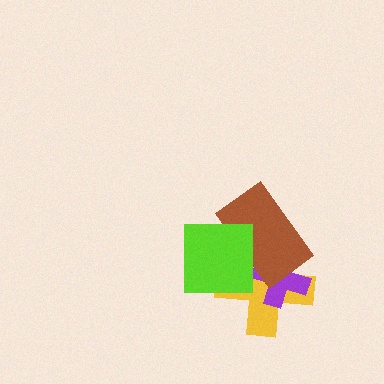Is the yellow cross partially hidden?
Yes, it is partially covered by another shape.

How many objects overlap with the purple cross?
2 objects overlap with the purple cross.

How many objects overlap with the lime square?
2 objects overlap with the lime square.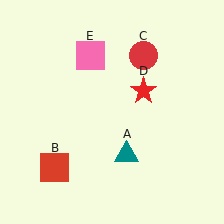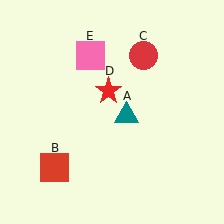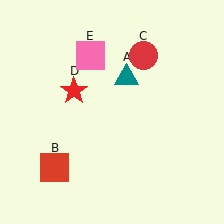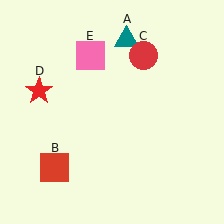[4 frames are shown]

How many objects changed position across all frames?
2 objects changed position: teal triangle (object A), red star (object D).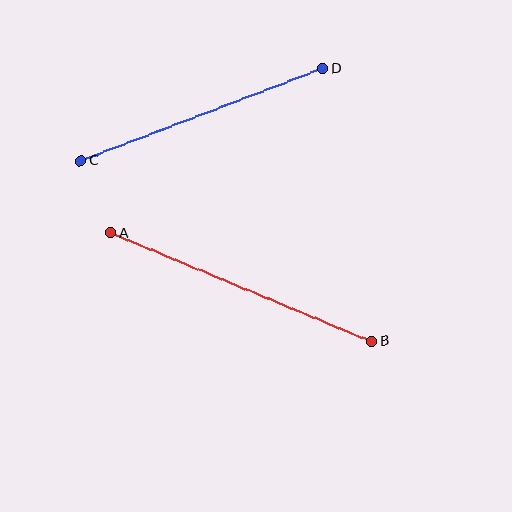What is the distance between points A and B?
The distance is approximately 282 pixels.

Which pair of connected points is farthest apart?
Points A and B are farthest apart.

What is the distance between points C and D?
The distance is approximately 259 pixels.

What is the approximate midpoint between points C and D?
The midpoint is at approximately (202, 115) pixels.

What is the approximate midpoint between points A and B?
The midpoint is at approximately (241, 287) pixels.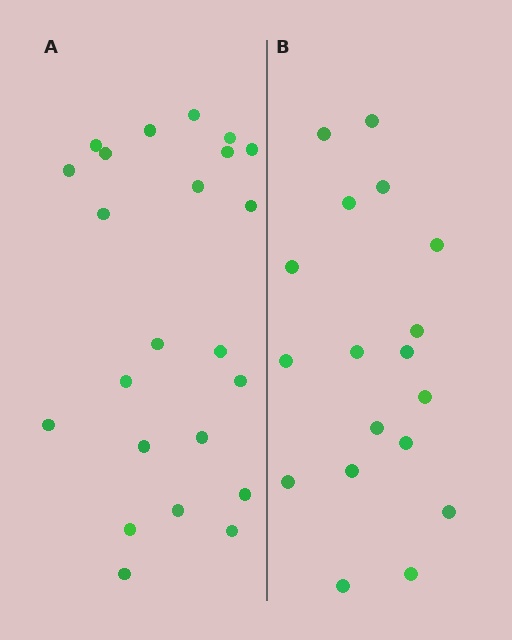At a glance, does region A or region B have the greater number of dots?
Region A (the left region) has more dots.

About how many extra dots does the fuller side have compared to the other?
Region A has about 5 more dots than region B.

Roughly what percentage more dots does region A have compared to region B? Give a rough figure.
About 30% more.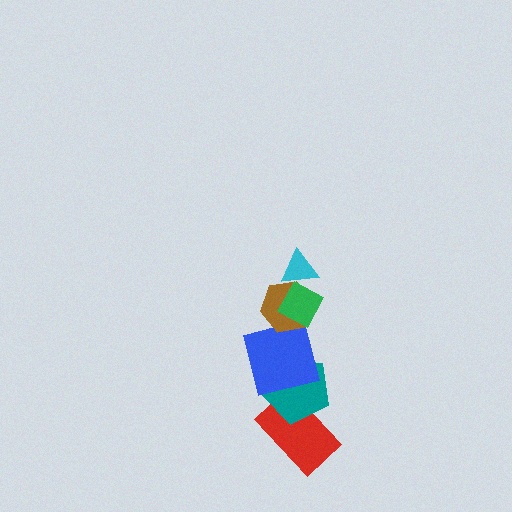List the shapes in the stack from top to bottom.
From top to bottom: the cyan triangle, the green diamond, the brown hexagon, the blue square, the teal pentagon, the red rectangle.